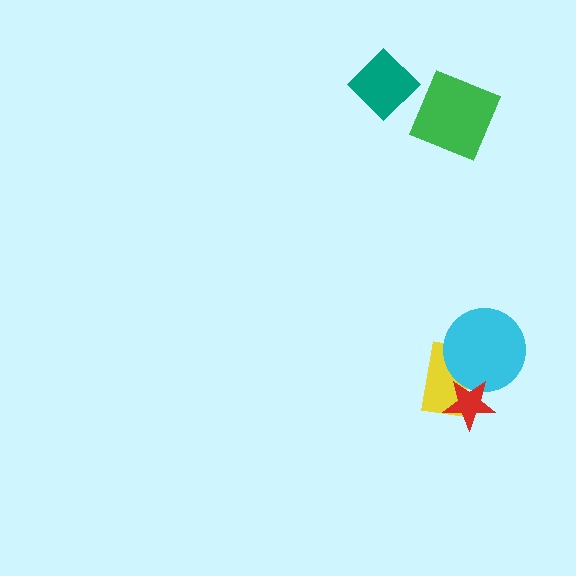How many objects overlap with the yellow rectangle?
2 objects overlap with the yellow rectangle.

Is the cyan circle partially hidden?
Yes, it is partially covered by another shape.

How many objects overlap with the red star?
2 objects overlap with the red star.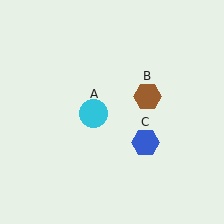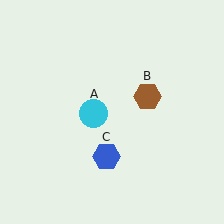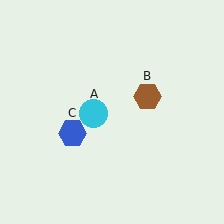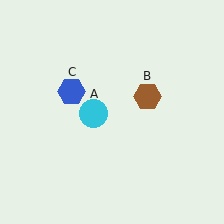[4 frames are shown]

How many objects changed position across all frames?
1 object changed position: blue hexagon (object C).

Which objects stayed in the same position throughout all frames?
Cyan circle (object A) and brown hexagon (object B) remained stationary.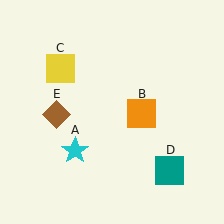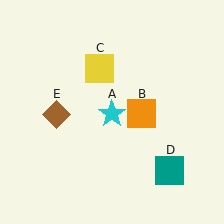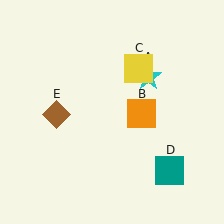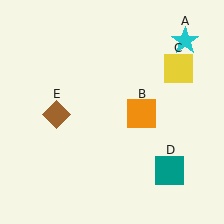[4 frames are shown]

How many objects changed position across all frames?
2 objects changed position: cyan star (object A), yellow square (object C).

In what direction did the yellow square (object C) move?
The yellow square (object C) moved right.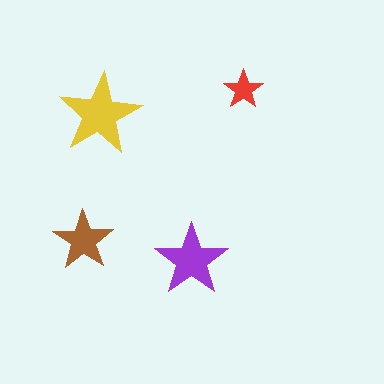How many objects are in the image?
There are 4 objects in the image.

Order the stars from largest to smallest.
the yellow one, the purple one, the brown one, the red one.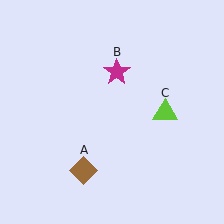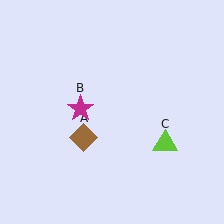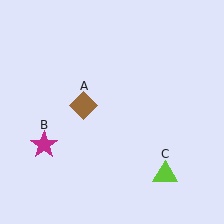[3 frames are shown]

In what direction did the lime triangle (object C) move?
The lime triangle (object C) moved down.